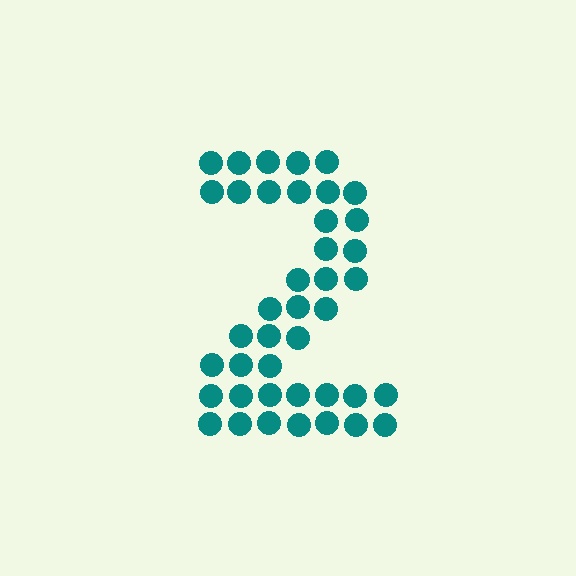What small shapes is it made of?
It is made of small circles.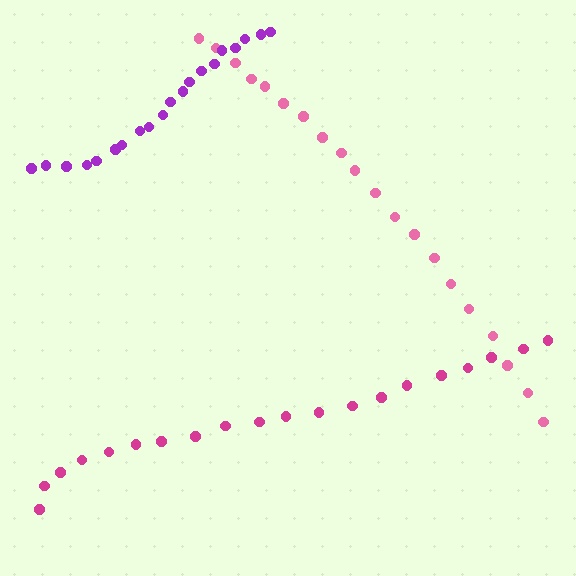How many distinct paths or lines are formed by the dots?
There are 3 distinct paths.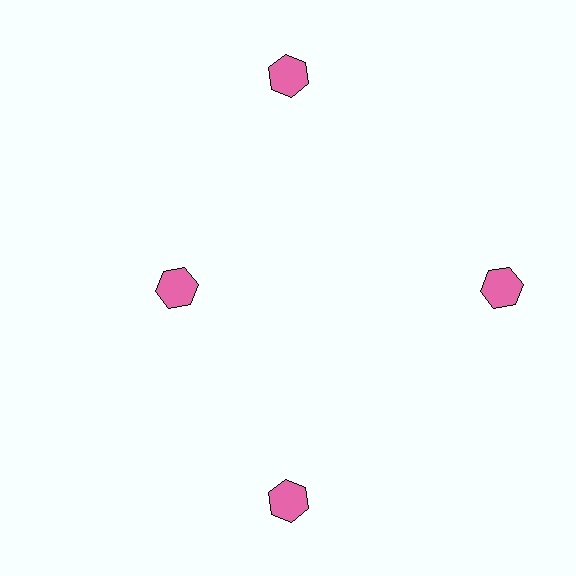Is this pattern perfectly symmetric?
No. The 4 pink hexagons are arranged in a ring, but one element near the 9 o'clock position is pulled inward toward the center, breaking the 4-fold rotational symmetry.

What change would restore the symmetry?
The symmetry would be restored by moving it outward, back onto the ring so that all 4 hexagons sit at equal angles and equal distance from the center.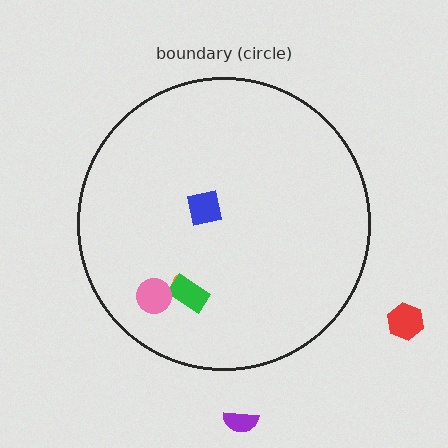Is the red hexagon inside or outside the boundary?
Outside.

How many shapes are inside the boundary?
4 inside, 2 outside.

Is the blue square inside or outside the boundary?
Inside.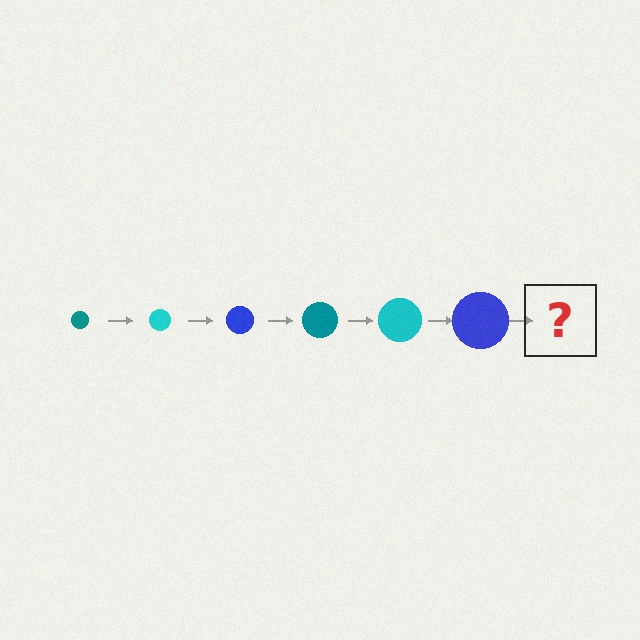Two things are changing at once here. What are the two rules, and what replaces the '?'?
The two rules are that the circle grows larger each step and the color cycles through teal, cyan, and blue. The '?' should be a teal circle, larger than the previous one.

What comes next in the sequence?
The next element should be a teal circle, larger than the previous one.